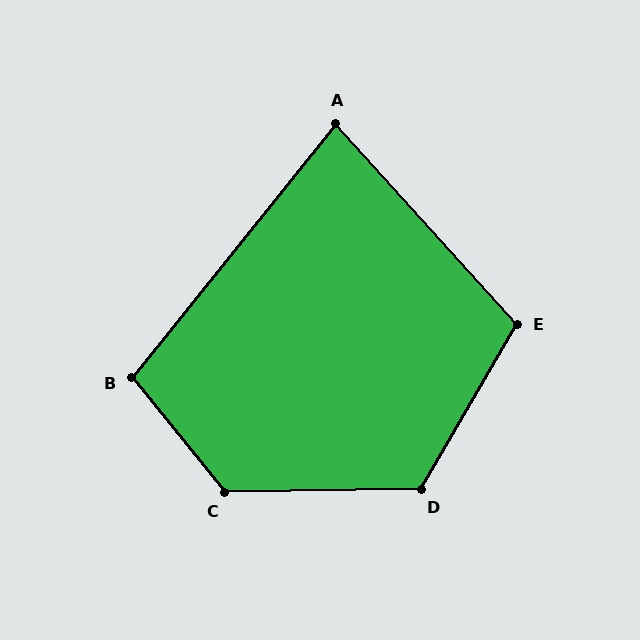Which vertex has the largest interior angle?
C, at approximately 128 degrees.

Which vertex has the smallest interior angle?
A, at approximately 81 degrees.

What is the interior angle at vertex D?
Approximately 121 degrees (obtuse).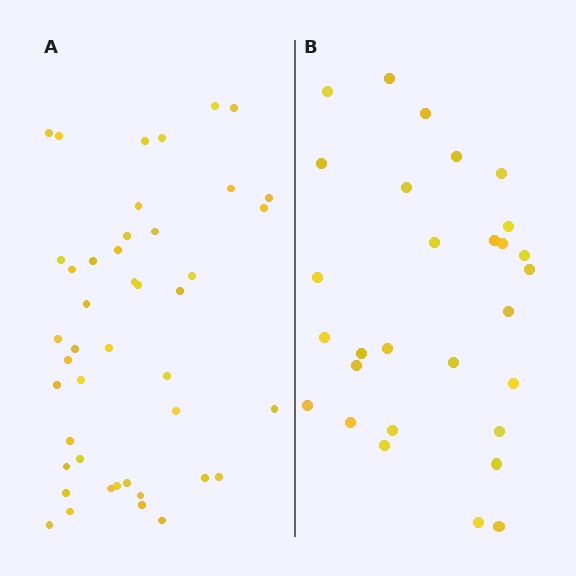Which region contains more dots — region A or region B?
Region A (the left region) has more dots.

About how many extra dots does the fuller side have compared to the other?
Region A has approximately 15 more dots than region B.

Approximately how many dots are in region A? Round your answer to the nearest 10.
About 40 dots. (The exact count is 44, which rounds to 40.)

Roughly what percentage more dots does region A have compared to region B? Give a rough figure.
About 50% more.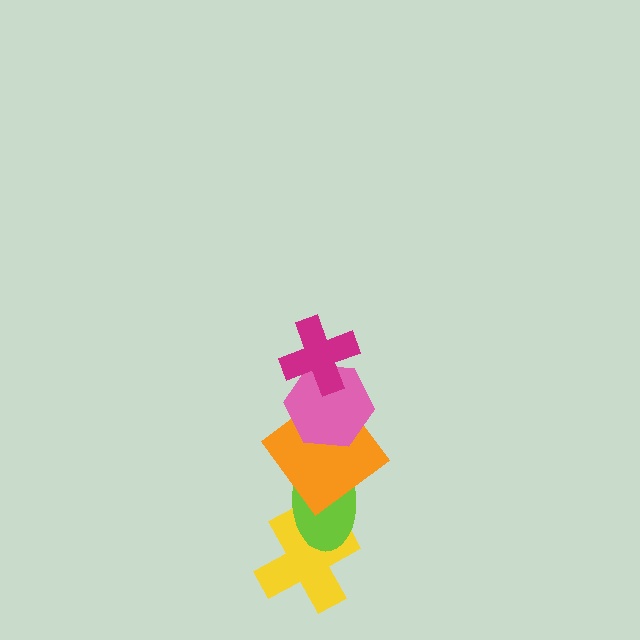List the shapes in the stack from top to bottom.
From top to bottom: the magenta cross, the pink hexagon, the orange diamond, the lime ellipse, the yellow cross.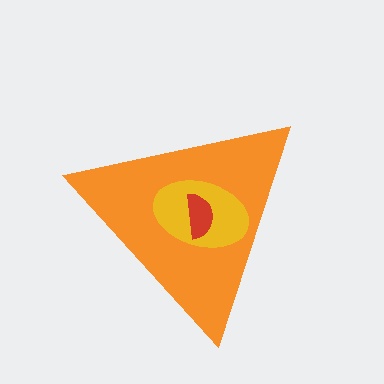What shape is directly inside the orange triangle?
The yellow ellipse.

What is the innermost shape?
The red semicircle.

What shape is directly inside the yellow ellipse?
The red semicircle.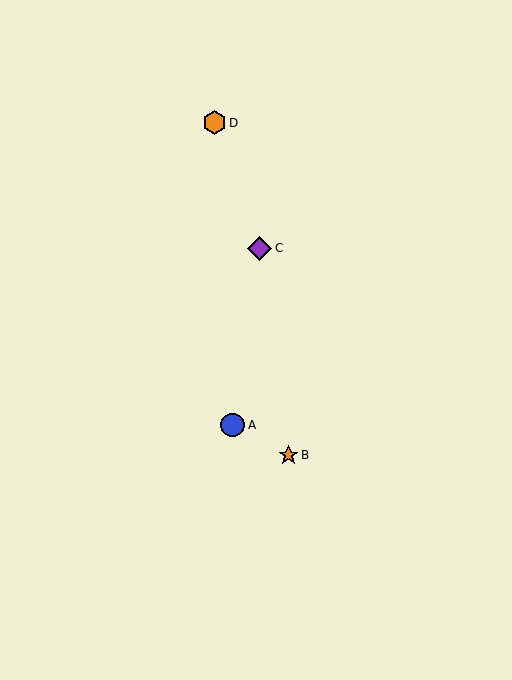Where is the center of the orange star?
The center of the orange star is at (288, 455).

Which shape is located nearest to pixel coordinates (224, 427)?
The blue circle (labeled A) at (233, 425) is nearest to that location.